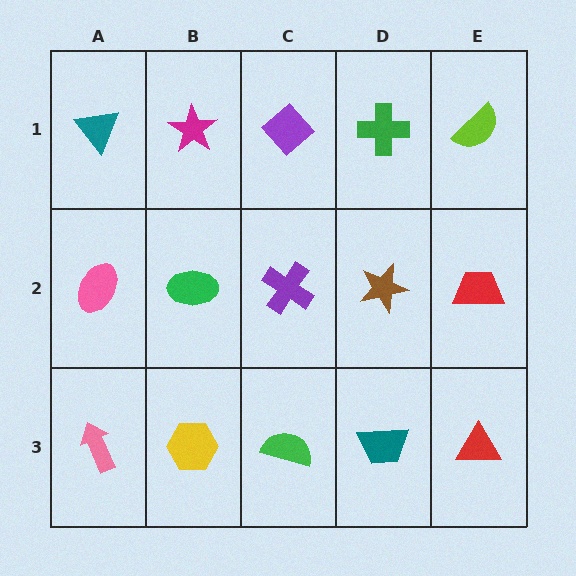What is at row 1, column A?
A teal triangle.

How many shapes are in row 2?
5 shapes.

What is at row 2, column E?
A red trapezoid.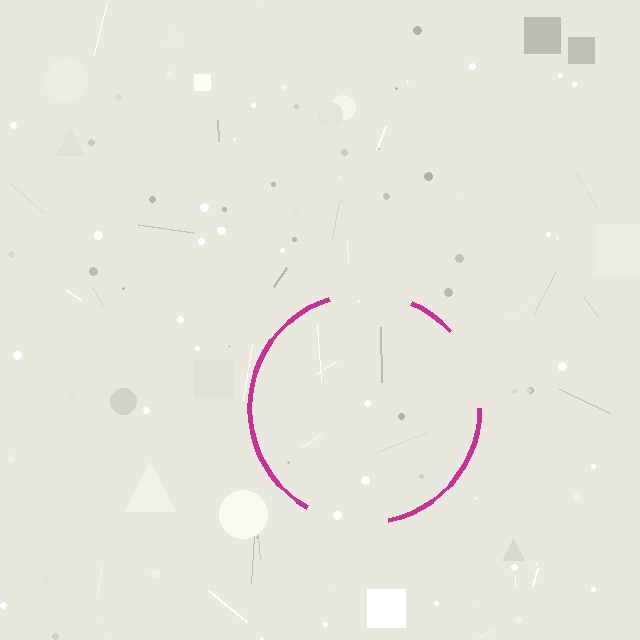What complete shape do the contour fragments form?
The contour fragments form a circle.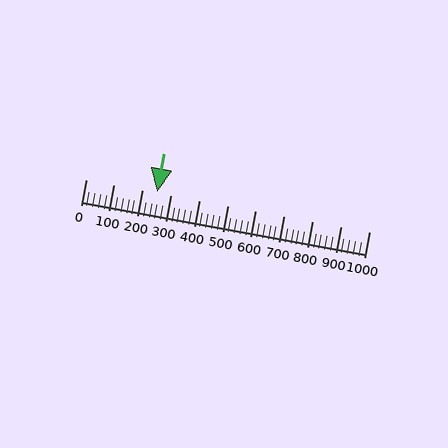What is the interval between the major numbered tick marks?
The major tick marks are spaced 100 units apart.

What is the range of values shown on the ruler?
The ruler shows values from 0 to 1000.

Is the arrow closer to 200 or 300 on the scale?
The arrow is closer to 300.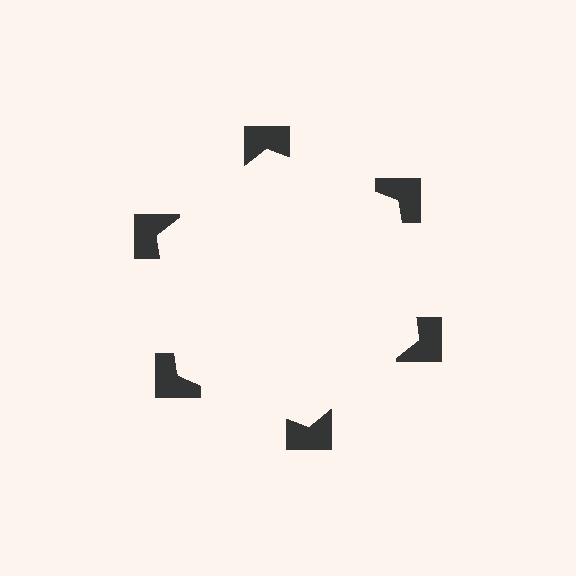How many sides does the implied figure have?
6 sides.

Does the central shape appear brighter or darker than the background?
It typically appears slightly brighter than the background, even though no actual brightness change is drawn.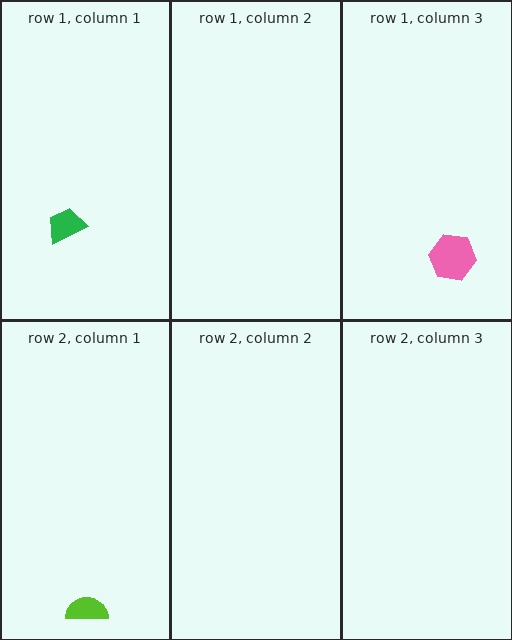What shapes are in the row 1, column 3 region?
The pink hexagon.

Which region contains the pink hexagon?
The row 1, column 3 region.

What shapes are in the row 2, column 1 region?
The lime semicircle.